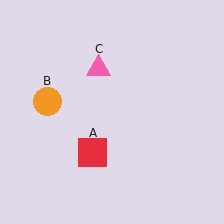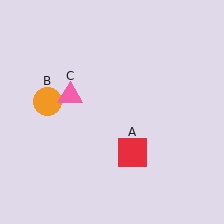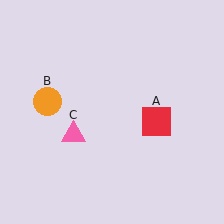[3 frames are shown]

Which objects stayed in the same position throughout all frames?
Orange circle (object B) remained stationary.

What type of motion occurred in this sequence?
The red square (object A), pink triangle (object C) rotated counterclockwise around the center of the scene.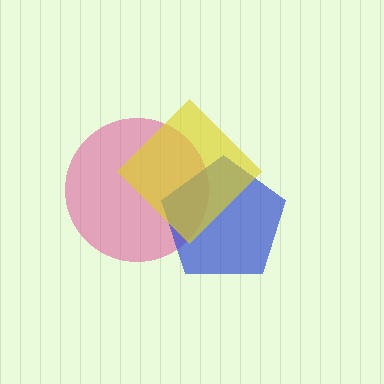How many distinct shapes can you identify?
There are 3 distinct shapes: a pink circle, a blue pentagon, a yellow diamond.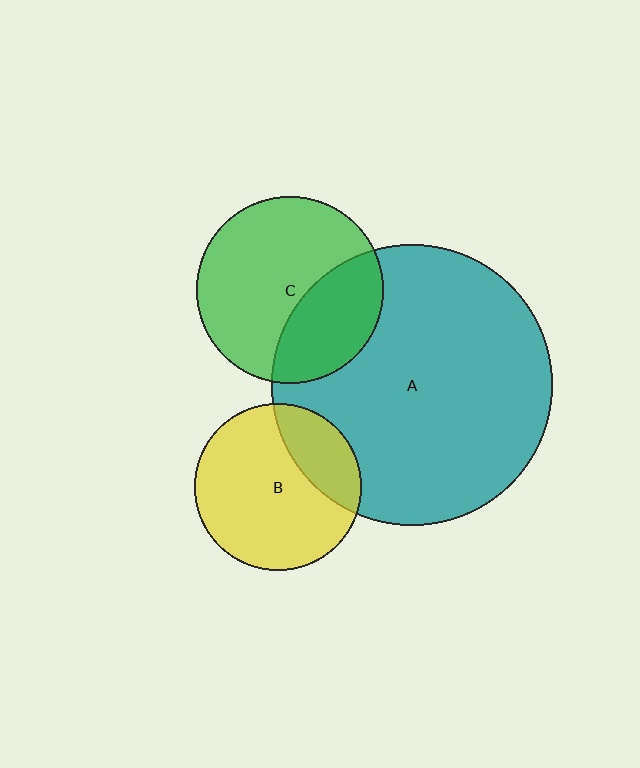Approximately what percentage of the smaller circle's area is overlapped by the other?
Approximately 35%.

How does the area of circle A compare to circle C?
Approximately 2.2 times.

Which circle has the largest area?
Circle A (teal).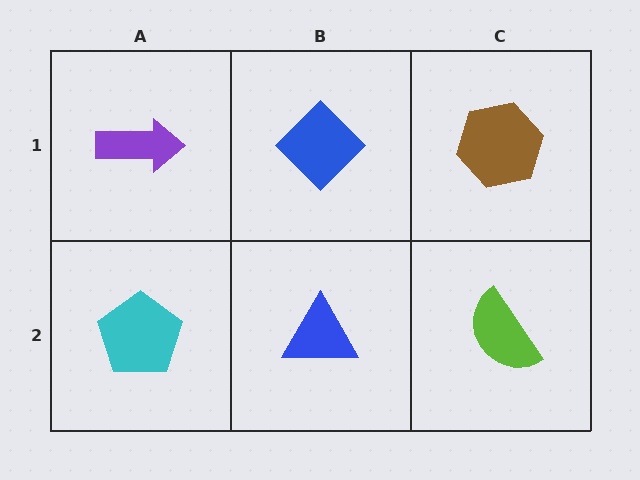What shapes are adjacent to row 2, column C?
A brown hexagon (row 1, column C), a blue triangle (row 2, column B).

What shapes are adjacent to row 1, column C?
A lime semicircle (row 2, column C), a blue diamond (row 1, column B).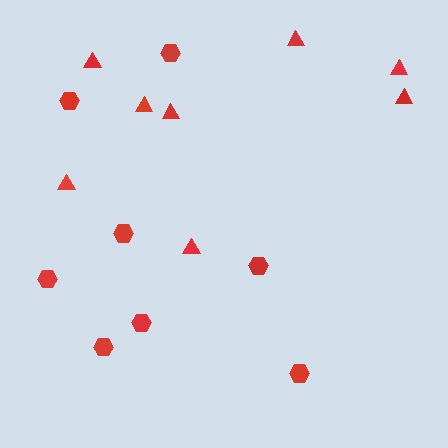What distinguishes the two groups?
There are 2 groups: one group of hexagons (8) and one group of triangles (8).